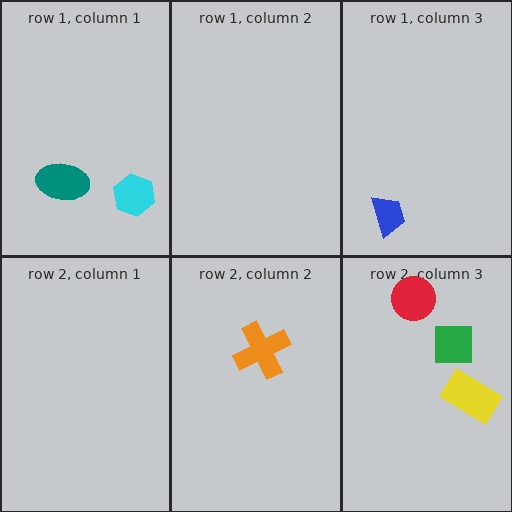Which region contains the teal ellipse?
The row 1, column 1 region.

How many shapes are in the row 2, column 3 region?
3.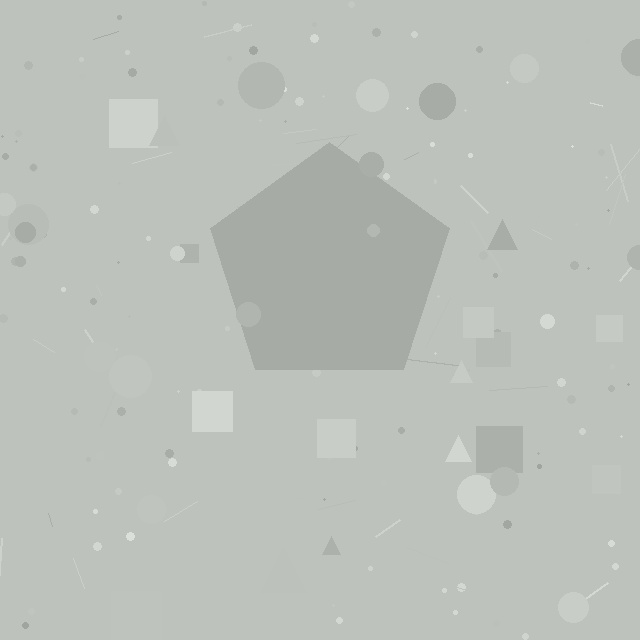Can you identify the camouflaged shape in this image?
The camouflaged shape is a pentagon.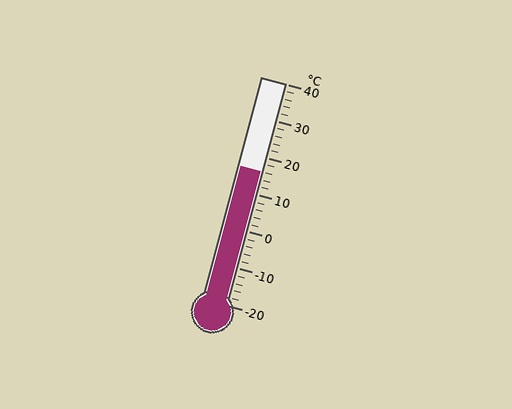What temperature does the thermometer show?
The thermometer shows approximately 16°C.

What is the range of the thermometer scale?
The thermometer scale ranges from -20°C to 40°C.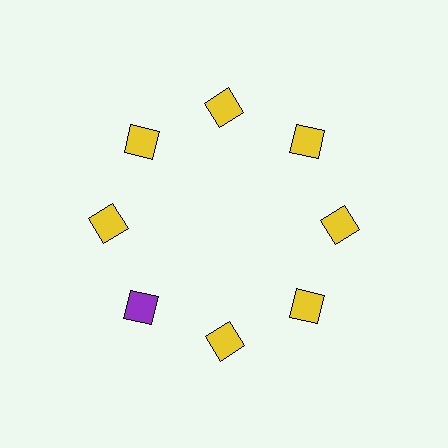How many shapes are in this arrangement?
There are 8 shapes arranged in a ring pattern.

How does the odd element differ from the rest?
It has a different color: purple instead of yellow.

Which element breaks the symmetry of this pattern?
The purple square at roughly the 8 o'clock position breaks the symmetry. All other shapes are yellow squares.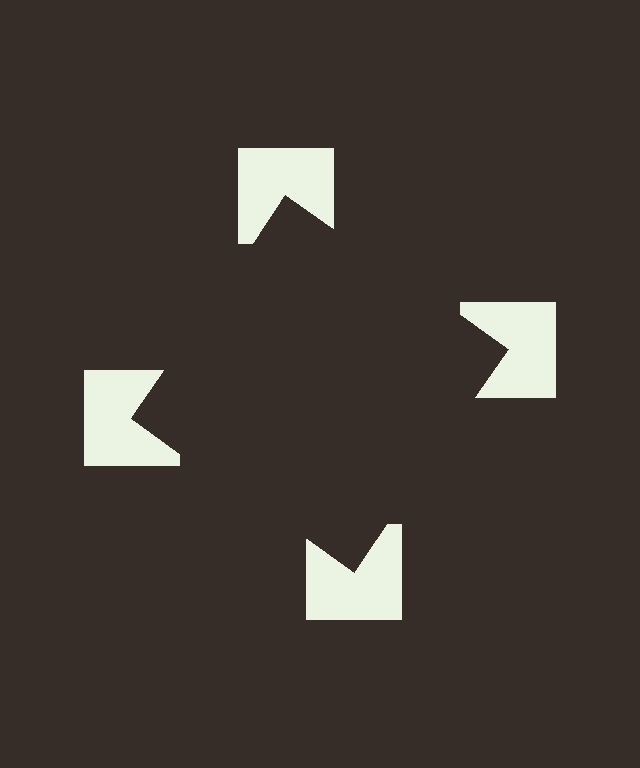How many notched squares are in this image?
There are 4 — one at each vertex of the illusory square.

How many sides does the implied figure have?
4 sides.